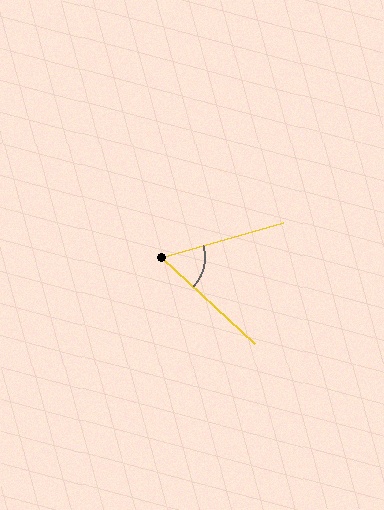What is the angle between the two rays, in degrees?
Approximately 59 degrees.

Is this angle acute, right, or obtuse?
It is acute.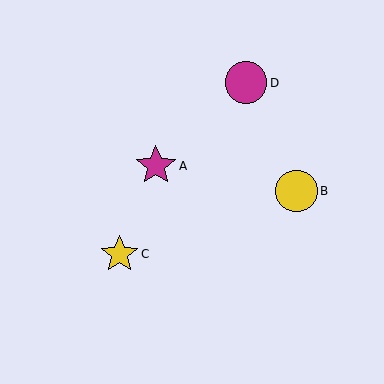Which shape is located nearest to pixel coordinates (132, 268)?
The yellow star (labeled C) at (120, 254) is nearest to that location.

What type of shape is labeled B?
Shape B is a yellow circle.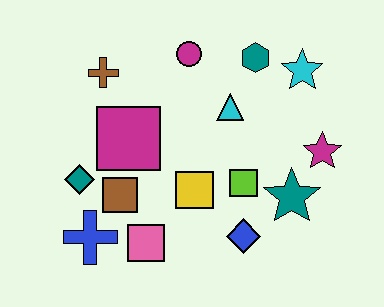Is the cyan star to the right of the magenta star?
No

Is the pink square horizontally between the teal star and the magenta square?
Yes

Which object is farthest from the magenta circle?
The blue cross is farthest from the magenta circle.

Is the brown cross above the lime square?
Yes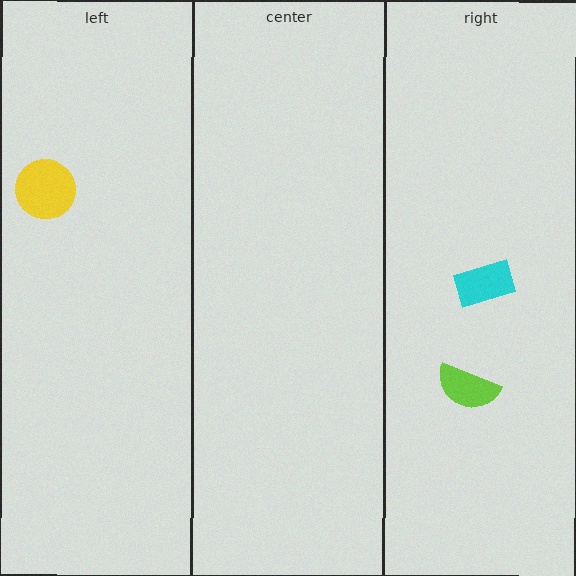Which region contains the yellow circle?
The left region.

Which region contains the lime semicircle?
The right region.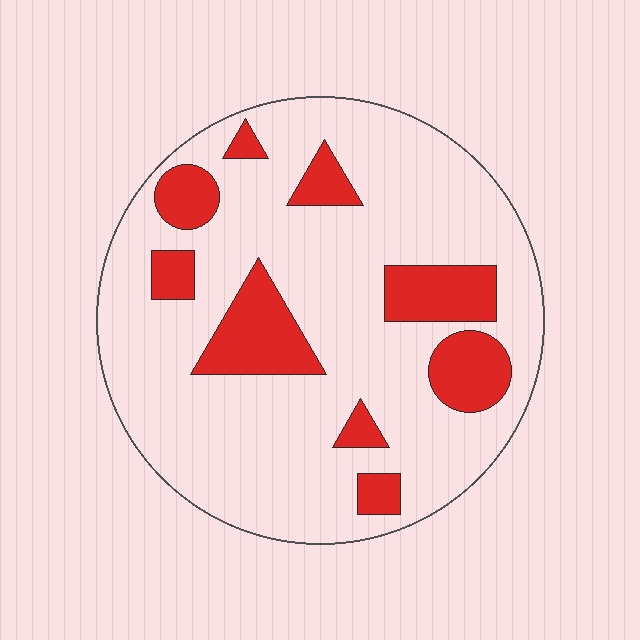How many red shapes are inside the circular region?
9.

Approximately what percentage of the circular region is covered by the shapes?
Approximately 20%.